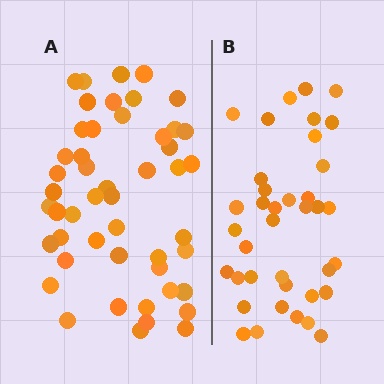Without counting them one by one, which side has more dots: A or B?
Region A (the left region) has more dots.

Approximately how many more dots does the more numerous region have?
Region A has roughly 12 or so more dots than region B.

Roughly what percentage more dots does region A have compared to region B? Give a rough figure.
About 30% more.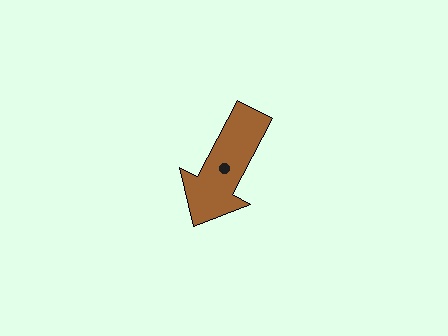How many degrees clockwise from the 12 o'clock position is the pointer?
Approximately 208 degrees.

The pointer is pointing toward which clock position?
Roughly 7 o'clock.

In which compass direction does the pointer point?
Southwest.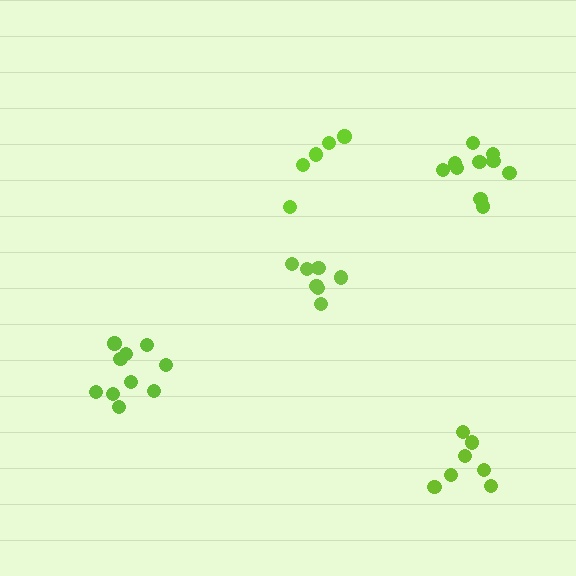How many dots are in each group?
Group 1: 7 dots, Group 2: 7 dots, Group 3: 10 dots, Group 4: 5 dots, Group 5: 10 dots (39 total).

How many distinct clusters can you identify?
There are 5 distinct clusters.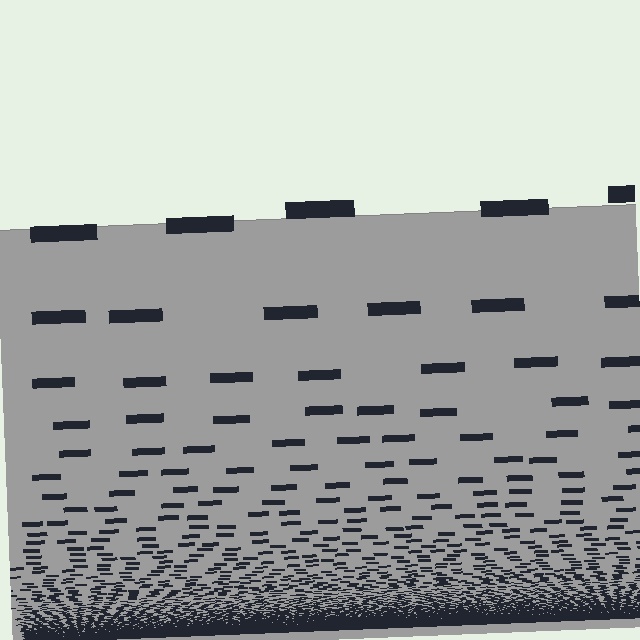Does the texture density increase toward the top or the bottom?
Density increases toward the bottom.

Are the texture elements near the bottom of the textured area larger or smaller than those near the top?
Smaller. The gradient is inverted — elements near the bottom are smaller and denser.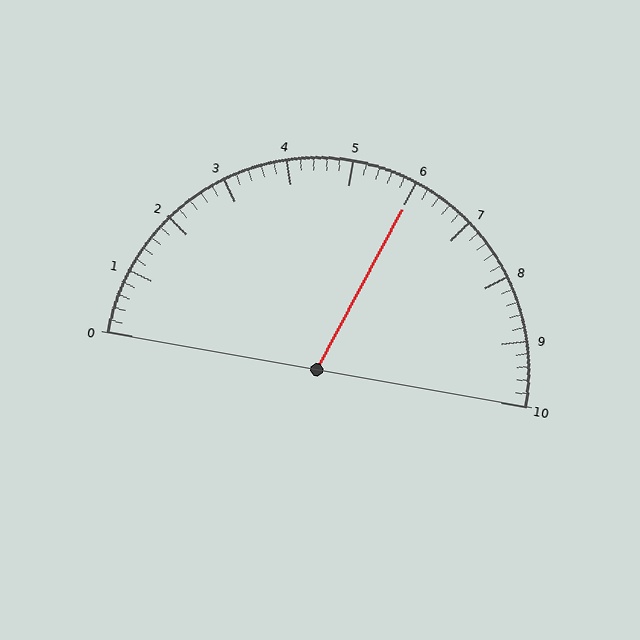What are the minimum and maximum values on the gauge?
The gauge ranges from 0 to 10.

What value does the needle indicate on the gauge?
The needle indicates approximately 6.0.